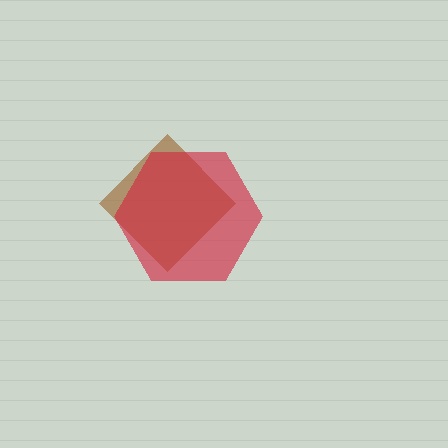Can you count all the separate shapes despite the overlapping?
Yes, there are 2 separate shapes.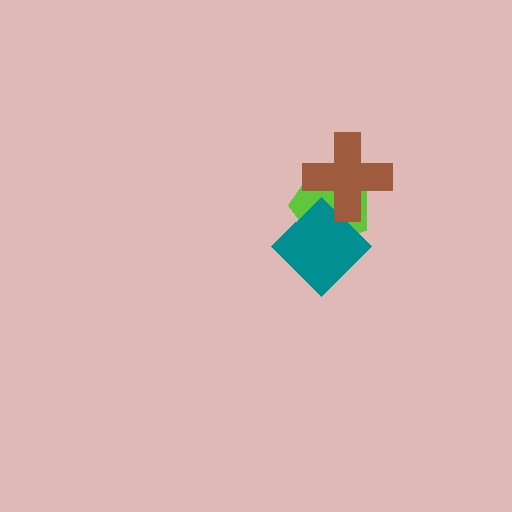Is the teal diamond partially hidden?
Yes, it is partially covered by another shape.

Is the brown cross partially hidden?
No, no other shape covers it.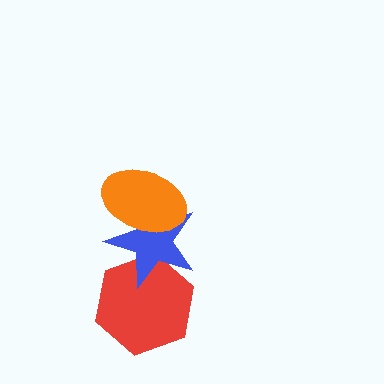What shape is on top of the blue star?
The orange ellipse is on top of the blue star.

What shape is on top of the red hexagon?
The blue star is on top of the red hexagon.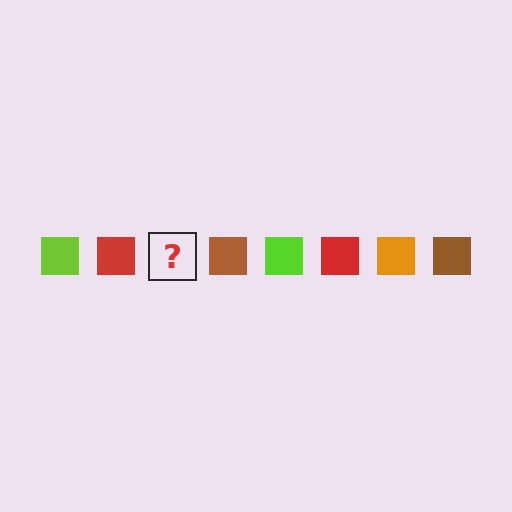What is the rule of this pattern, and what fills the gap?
The rule is that the pattern cycles through lime, red, orange, brown squares. The gap should be filled with an orange square.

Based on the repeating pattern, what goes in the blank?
The blank should be an orange square.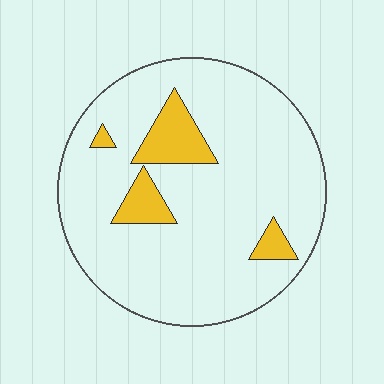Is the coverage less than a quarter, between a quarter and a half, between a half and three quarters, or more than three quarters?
Less than a quarter.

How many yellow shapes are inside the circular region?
4.